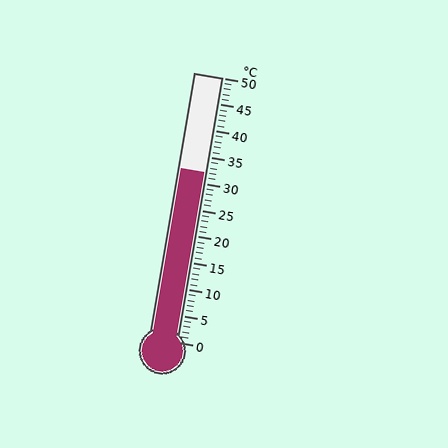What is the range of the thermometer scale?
The thermometer scale ranges from 0°C to 50°C.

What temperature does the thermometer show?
The thermometer shows approximately 32°C.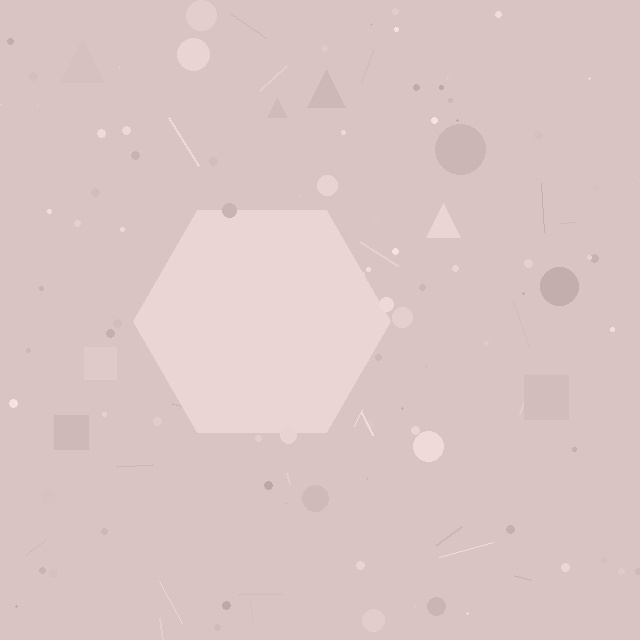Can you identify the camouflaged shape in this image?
The camouflaged shape is a hexagon.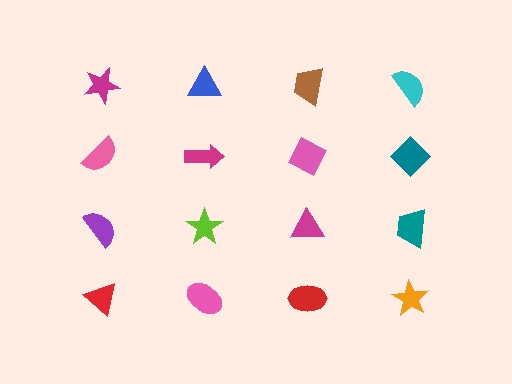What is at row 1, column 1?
A magenta star.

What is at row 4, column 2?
A pink ellipse.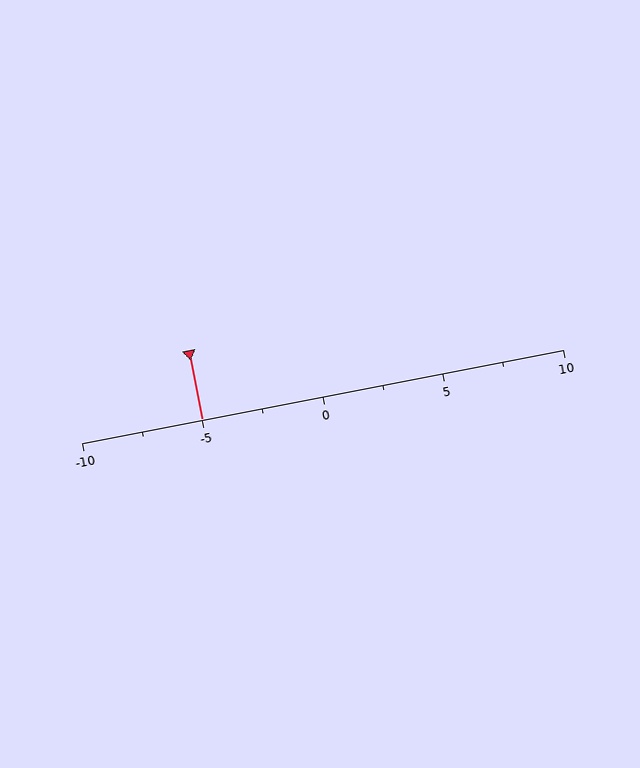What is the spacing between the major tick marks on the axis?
The major ticks are spaced 5 apart.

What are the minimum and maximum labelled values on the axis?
The axis runs from -10 to 10.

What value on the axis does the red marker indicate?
The marker indicates approximately -5.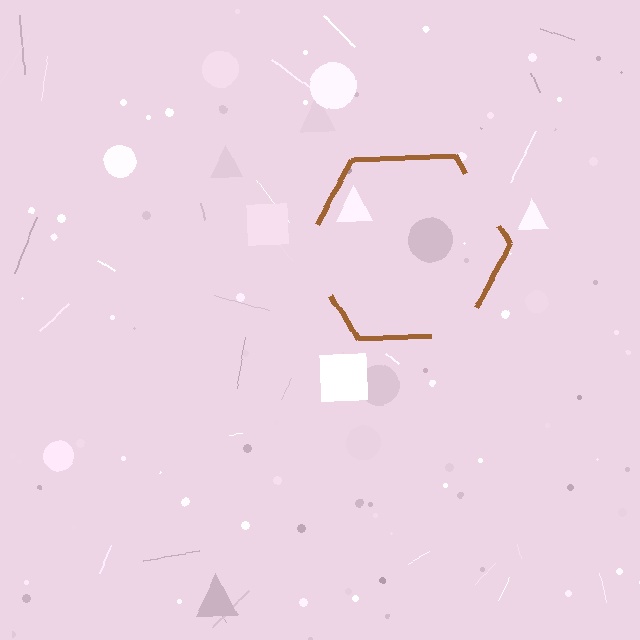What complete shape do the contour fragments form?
The contour fragments form a hexagon.